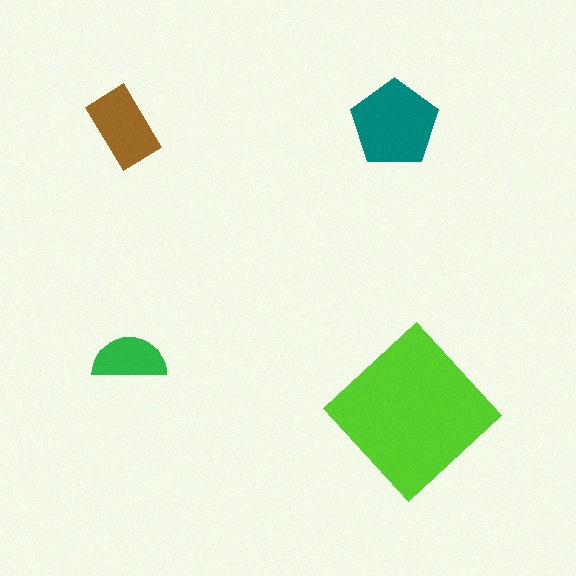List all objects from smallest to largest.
The green semicircle, the brown rectangle, the teal pentagon, the lime diamond.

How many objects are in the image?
There are 4 objects in the image.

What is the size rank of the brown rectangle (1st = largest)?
3rd.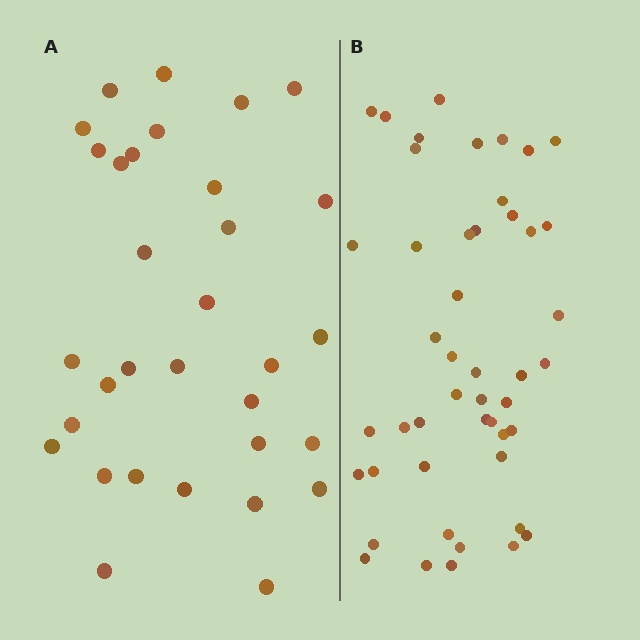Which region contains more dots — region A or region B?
Region B (the right region) has more dots.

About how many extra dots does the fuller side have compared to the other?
Region B has approximately 15 more dots than region A.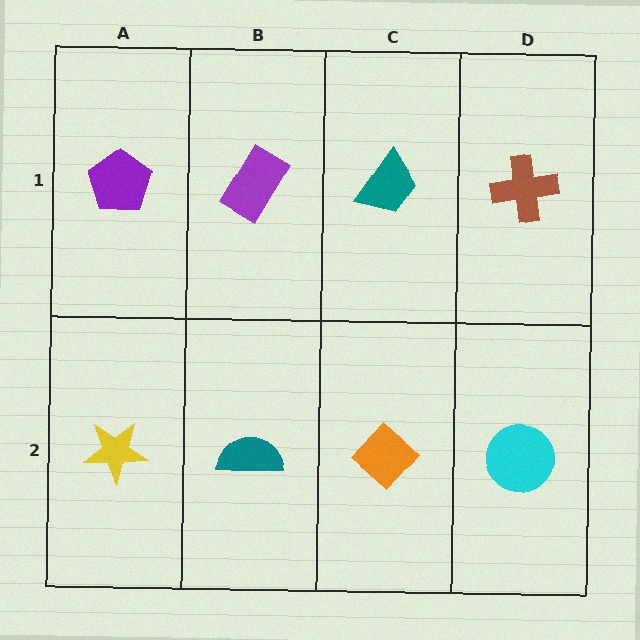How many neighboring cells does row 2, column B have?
3.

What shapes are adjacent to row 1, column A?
A yellow star (row 2, column A), a purple rectangle (row 1, column B).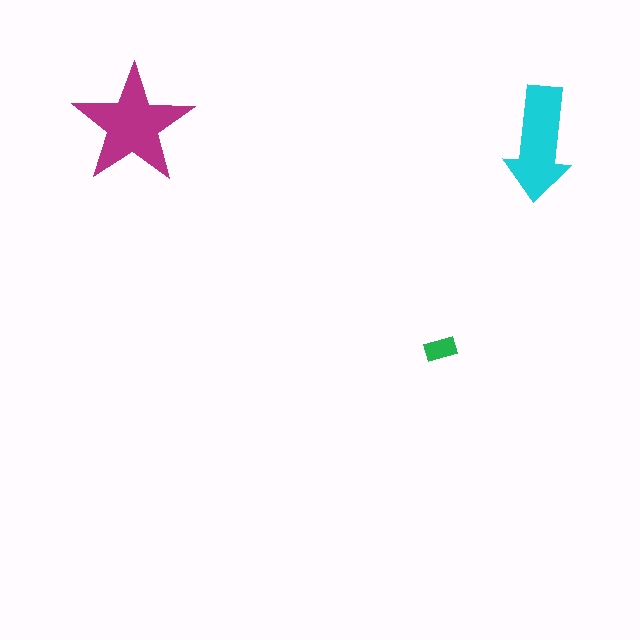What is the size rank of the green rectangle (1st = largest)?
3rd.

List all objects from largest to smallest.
The magenta star, the cyan arrow, the green rectangle.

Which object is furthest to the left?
The magenta star is leftmost.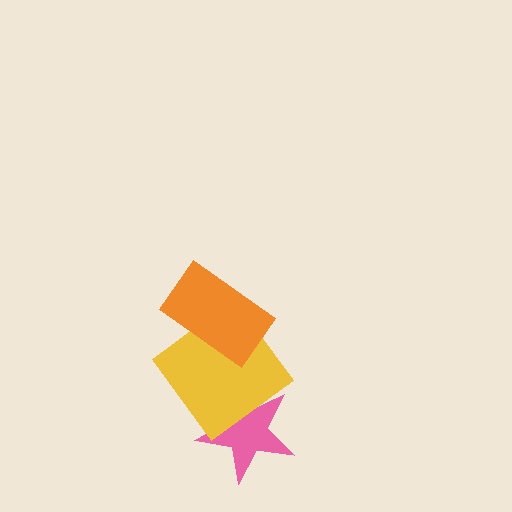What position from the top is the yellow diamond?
The yellow diamond is 2nd from the top.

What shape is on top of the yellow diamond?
The orange rectangle is on top of the yellow diamond.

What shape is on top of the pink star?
The yellow diamond is on top of the pink star.